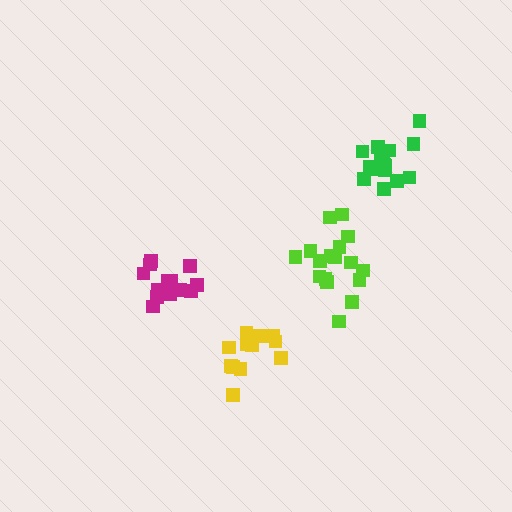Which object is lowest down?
The yellow cluster is bottommost.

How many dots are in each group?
Group 1: 18 dots, Group 2: 13 dots, Group 3: 17 dots, Group 4: 13 dots (61 total).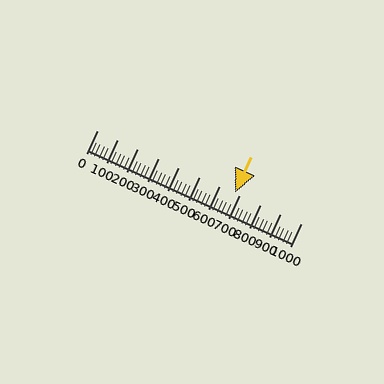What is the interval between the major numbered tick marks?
The major tick marks are spaced 100 units apart.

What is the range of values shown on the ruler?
The ruler shows values from 0 to 1000.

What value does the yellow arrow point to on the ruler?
The yellow arrow points to approximately 677.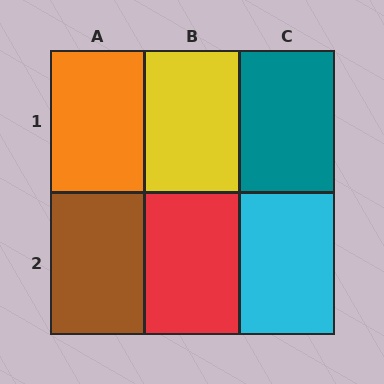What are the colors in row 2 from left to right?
Brown, red, cyan.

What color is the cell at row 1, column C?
Teal.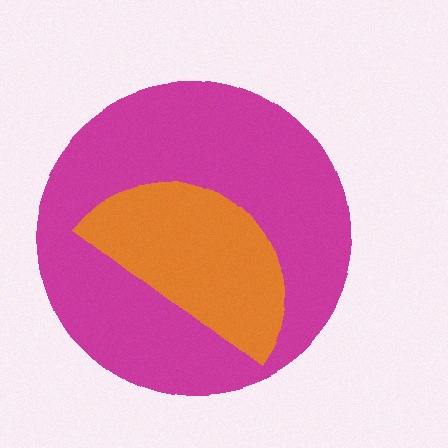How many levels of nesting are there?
2.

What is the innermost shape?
The orange semicircle.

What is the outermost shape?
The magenta circle.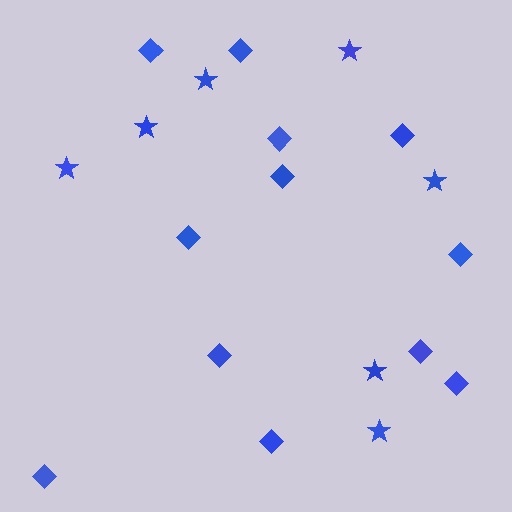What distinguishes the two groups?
There are 2 groups: one group of stars (7) and one group of diamonds (12).